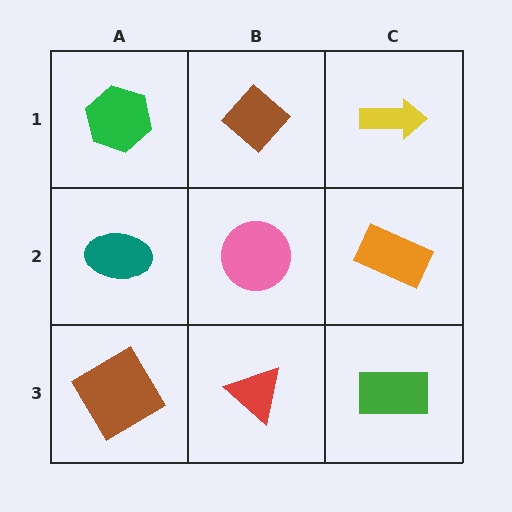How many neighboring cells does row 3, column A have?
2.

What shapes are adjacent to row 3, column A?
A teal ellipse (row 2, column A), a red triangle (row 3, column B).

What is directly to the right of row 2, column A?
A pink circle.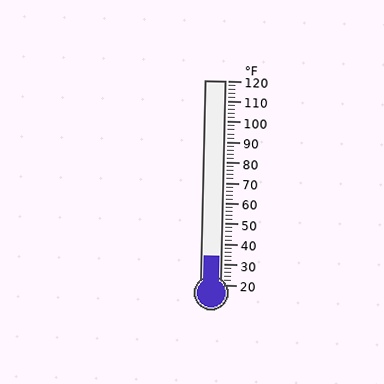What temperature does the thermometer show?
The thermometer shows approximately 34°F.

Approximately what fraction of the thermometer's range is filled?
The thermometer is filled to approximately 15% of its range.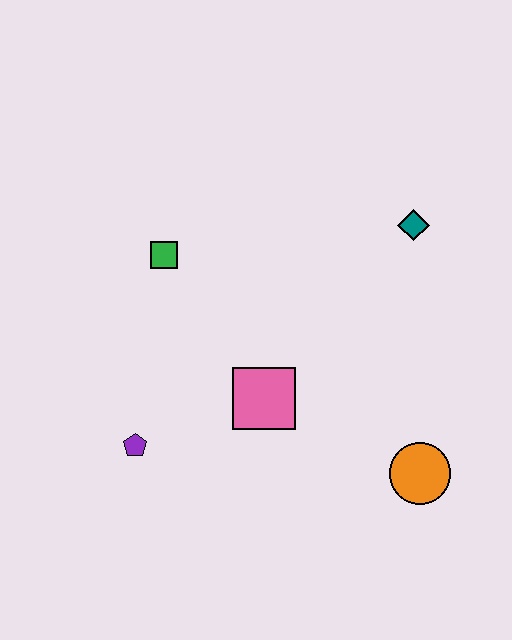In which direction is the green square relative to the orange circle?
The green square is to the left of the orange circle.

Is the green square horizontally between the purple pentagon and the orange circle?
Yes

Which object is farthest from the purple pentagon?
The teal diamond is farthest from the purple pentagon.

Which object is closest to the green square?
The pink square is closest to the green square.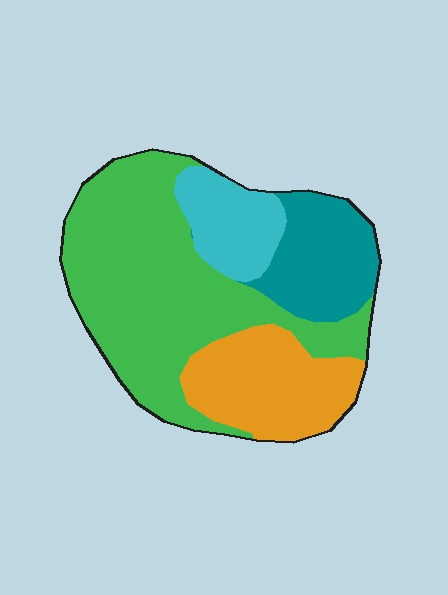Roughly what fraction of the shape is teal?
Teal covers roughly 15% of the shape.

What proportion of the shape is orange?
Orange covers roughly 20% of the shape.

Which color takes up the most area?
Green, at roughly 50%.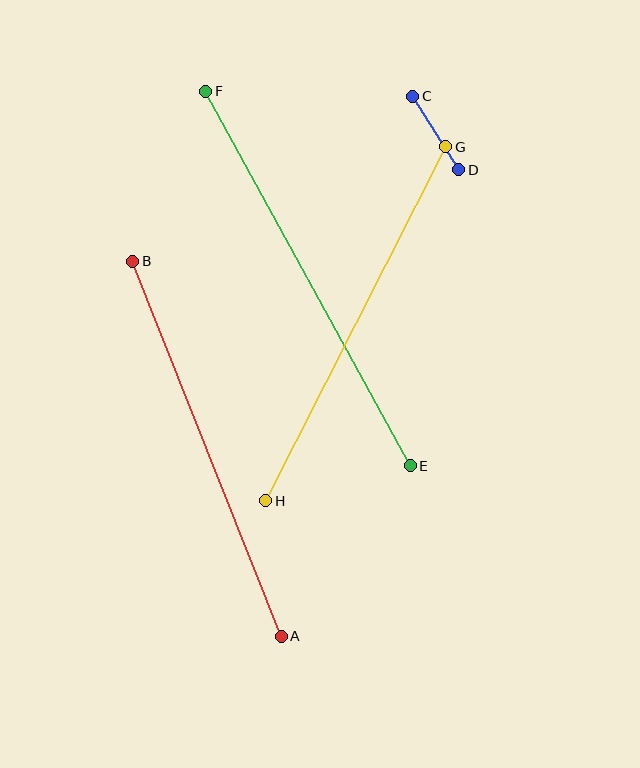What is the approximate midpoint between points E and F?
The midpoint is at approximately (308, 279) pixels.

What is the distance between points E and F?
The distance is approximately 427 pixels.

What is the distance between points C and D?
The distance is approximately 87 pixels.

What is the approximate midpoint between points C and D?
The midpoint is at approximately (436, 133) pixels.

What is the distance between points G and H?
The distance is approximately 397 pixels.